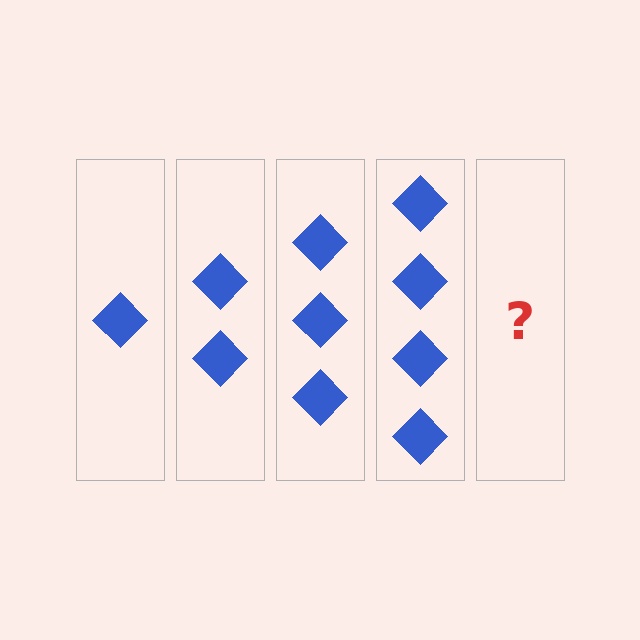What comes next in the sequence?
The next element should be 5 diamonds.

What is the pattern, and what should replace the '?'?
The pattern is that each step adds one more diamond. The '?' should be 5 diamonds.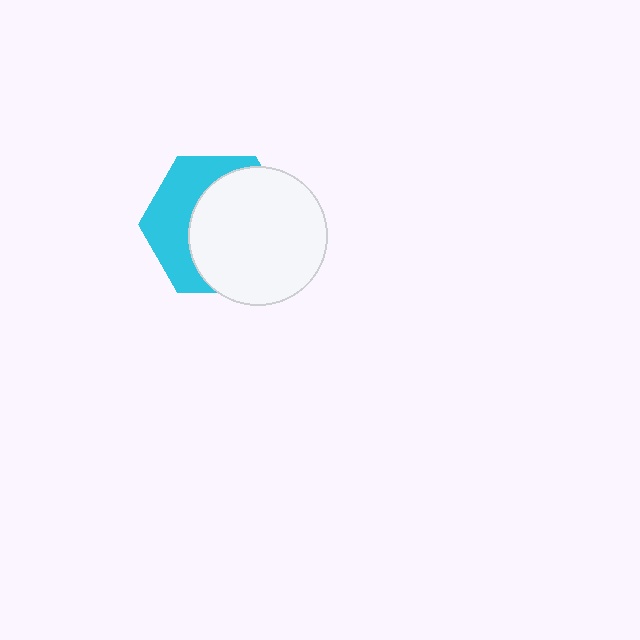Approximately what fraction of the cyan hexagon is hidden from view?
Roughly 60% of the cyan hexagon is hidden behind the white circle.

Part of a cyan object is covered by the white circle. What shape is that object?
It is a hexagon.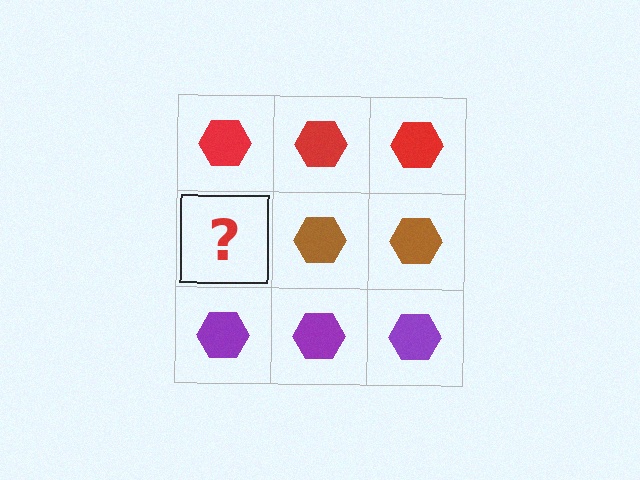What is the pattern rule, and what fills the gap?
The rule is that each row has a consistent color. The gap should be filled with a brown hexagon.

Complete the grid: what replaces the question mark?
The question mark should be replaced with a brown hexagon.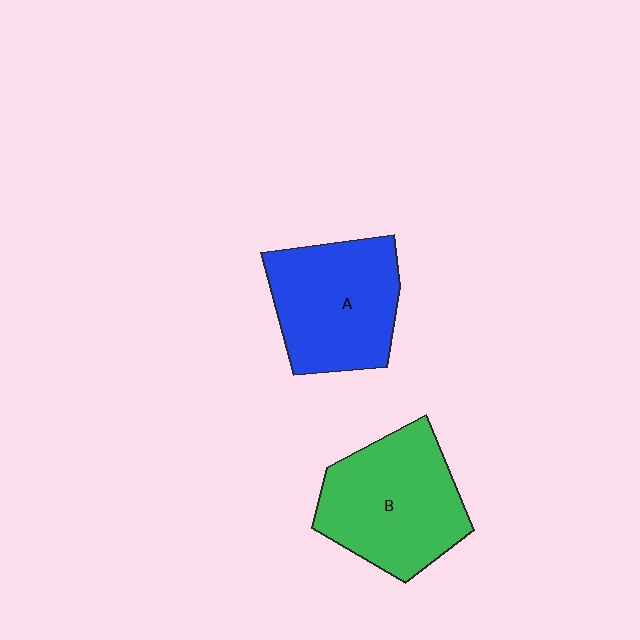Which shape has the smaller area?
Shape A (blue).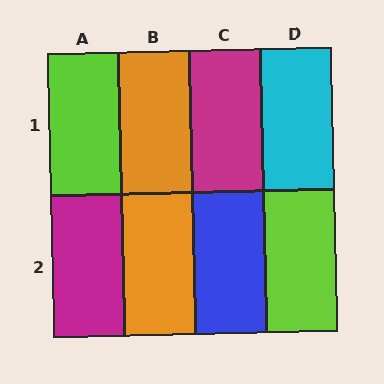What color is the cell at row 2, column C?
Blue.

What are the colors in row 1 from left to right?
Lime, orange, magenta, cyan.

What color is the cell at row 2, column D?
Lime.